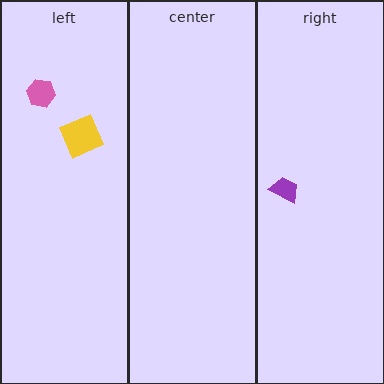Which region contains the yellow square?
The left region.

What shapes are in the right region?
The purple trapezoid.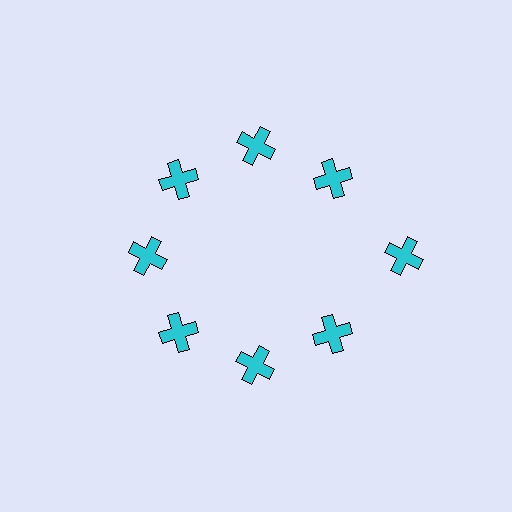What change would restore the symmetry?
The symmetry would be restored by moving it inward, back onto the ring so that all 8 crosses sit at equal angles and equal distance from the center.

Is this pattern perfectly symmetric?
No. The 8 cyan crosses are arranged in a ring, but one element near the 3 o'clock position is pushed outward from the center, breaking the 8-fold rotational symmetry.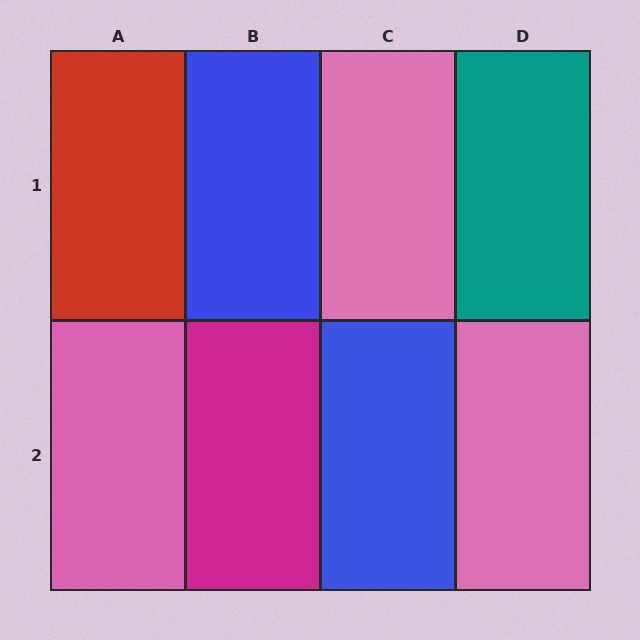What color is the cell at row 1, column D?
Teal.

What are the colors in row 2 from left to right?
Pink, magenta, blue, pink.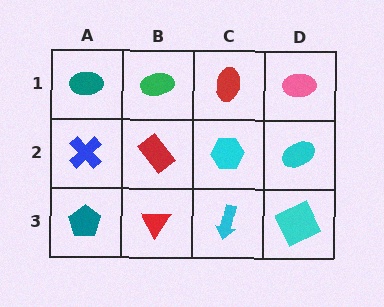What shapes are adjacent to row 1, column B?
A red rectangle (row 2, column B), a teal ellipse (row 1, column A), a red ellipse (row 1, column C).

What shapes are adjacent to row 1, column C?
A cyan hexagon (row 2, column C), a green ellipse (row 1, column B), a pink ellipse (row 1, column D).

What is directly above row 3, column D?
A cyan ellipse.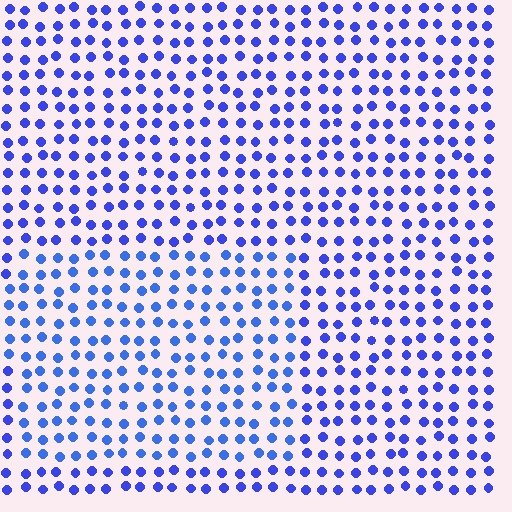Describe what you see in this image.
The image is filled with small blue elements in a uniform arrangement. A rectangle-shaped region is visible where the elements are tinted to a slightly different hue, forming a subtle color boundary.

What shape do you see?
I see a rectangle.